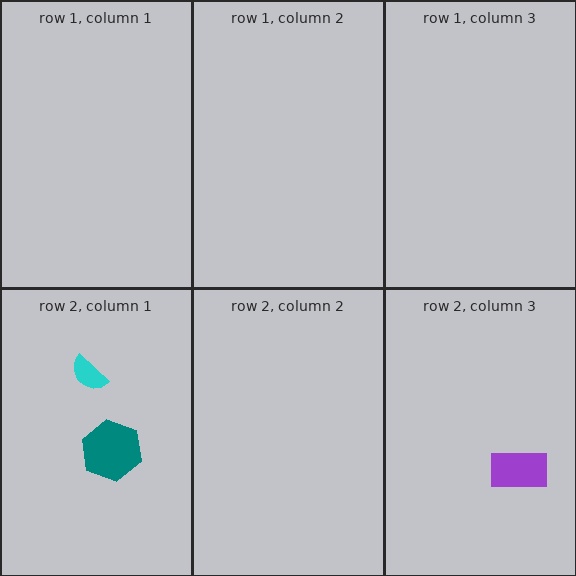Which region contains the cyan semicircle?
The row 2, column 1 region.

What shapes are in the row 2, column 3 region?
The purple rectangle.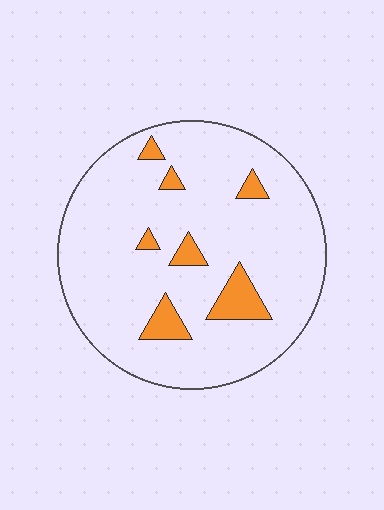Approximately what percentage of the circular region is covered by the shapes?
Approximately 10%.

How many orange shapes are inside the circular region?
7.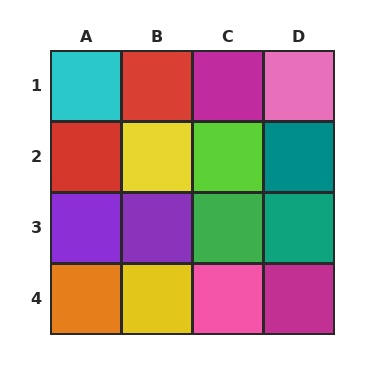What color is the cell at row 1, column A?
Cyan.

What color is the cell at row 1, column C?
Magenta.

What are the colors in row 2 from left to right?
Red, yellow, lime, teal.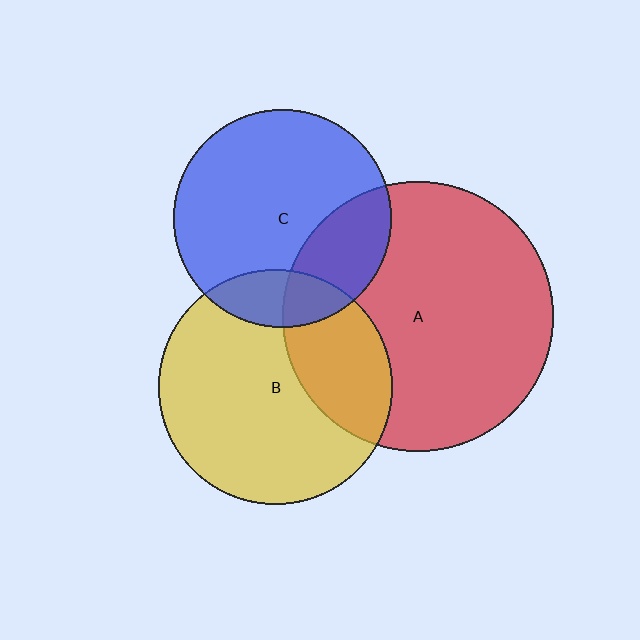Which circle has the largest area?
Circle A (red).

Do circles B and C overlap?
Yes.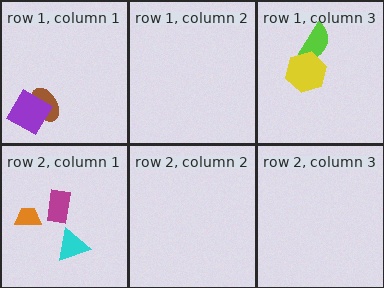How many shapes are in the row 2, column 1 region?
3.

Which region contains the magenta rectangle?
The row 2, column 1 region.